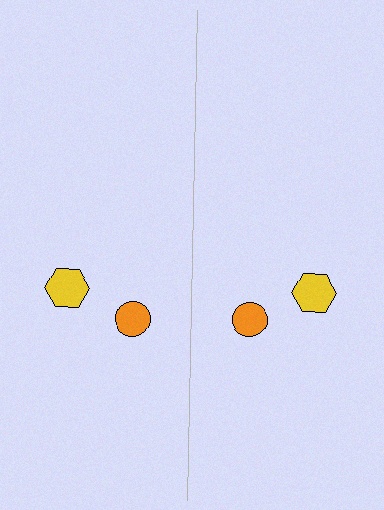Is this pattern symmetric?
Yes, this pattern has bilateral (reflection) symmetry.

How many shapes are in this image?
There are 4 shapes in this image.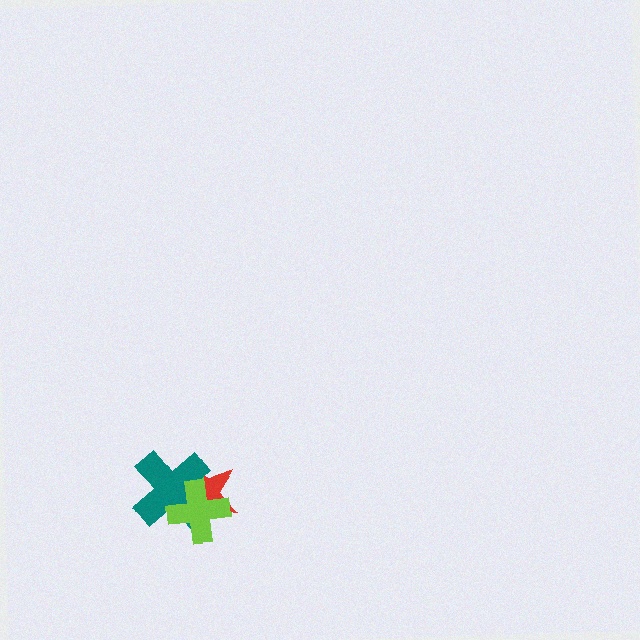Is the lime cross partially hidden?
No, no other shape covers it.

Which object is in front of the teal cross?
The lime cross is in front of the teal cross.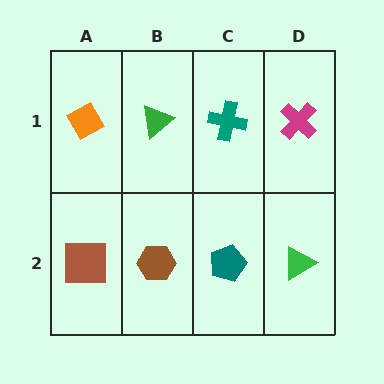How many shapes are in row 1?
4 shapes.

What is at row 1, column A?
An orange diamond.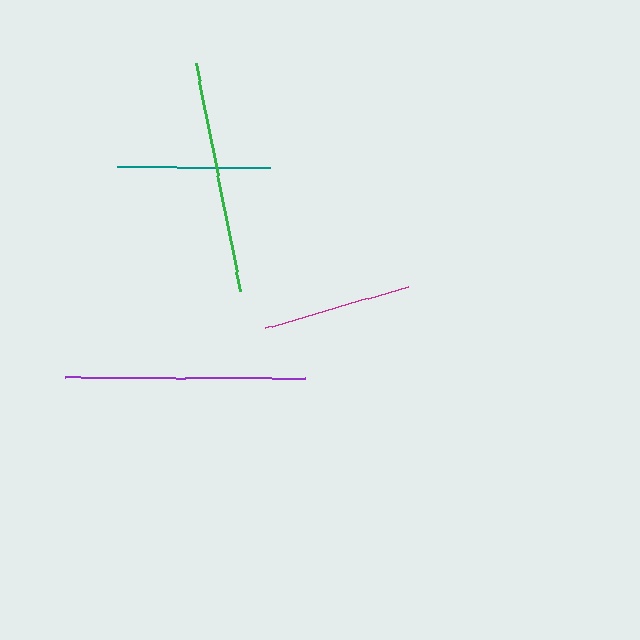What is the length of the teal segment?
The teal segment is approximately 153 pixels long.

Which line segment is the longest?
The purple line is the longest at approximately 240 pixels.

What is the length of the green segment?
The green segment is approximately 233 pixels long.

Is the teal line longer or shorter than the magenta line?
The teal line is longer than the magenta line.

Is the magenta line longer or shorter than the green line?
The green line is longer than the magenta line.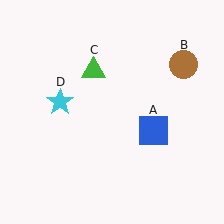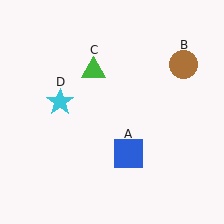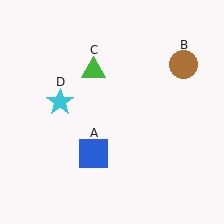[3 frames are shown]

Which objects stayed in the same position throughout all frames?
Brown circle (object B) and green triangle (object C) and cyan star (object D) remained stationary.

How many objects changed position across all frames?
1 object changed position: blue square (object A).